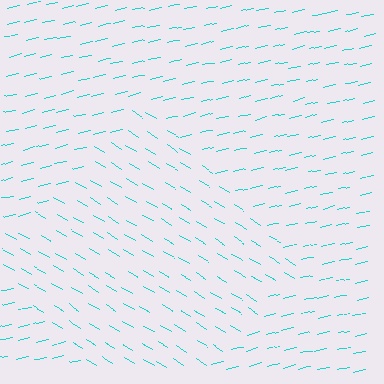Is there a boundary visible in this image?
Yes, there is a texture boundary formed by a change in line orientation.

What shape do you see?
I see a diamond.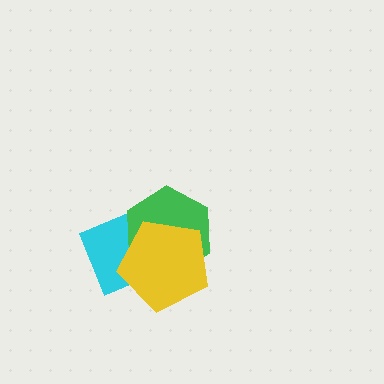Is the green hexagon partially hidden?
Yes, it is partially covered by another shape.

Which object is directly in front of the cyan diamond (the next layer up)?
The green hexagon is directly in front of the cyan diamond.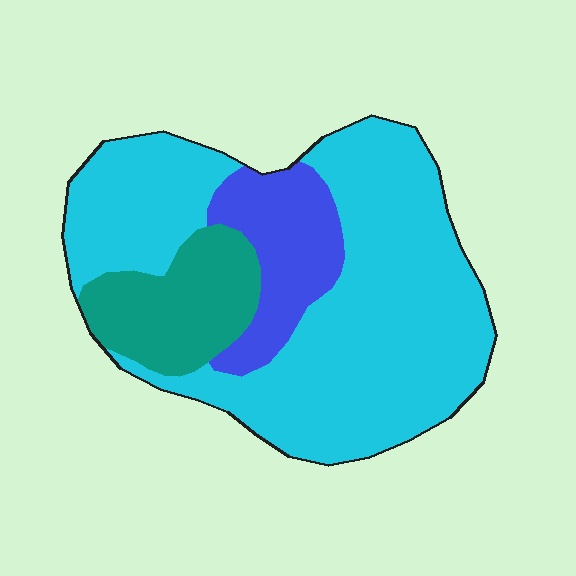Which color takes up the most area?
Cyan, at roughly 70%.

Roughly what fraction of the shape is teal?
Teal covers roughly 15% of the shape.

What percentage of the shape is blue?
Blue covers about 15% of the shape.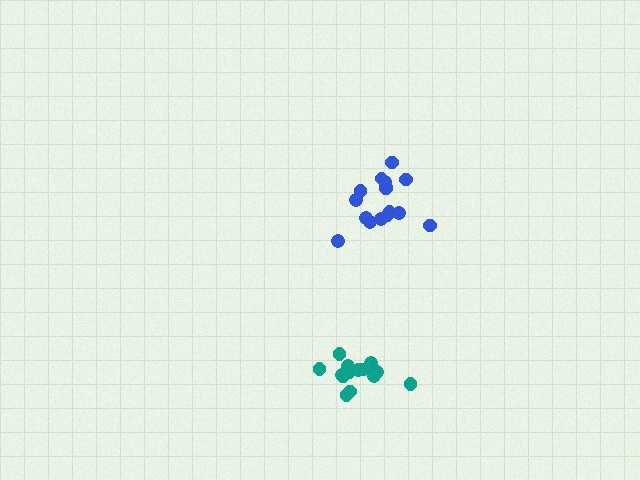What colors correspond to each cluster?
The clusters are colored: teal, blue.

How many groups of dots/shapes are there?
There are 2 groups.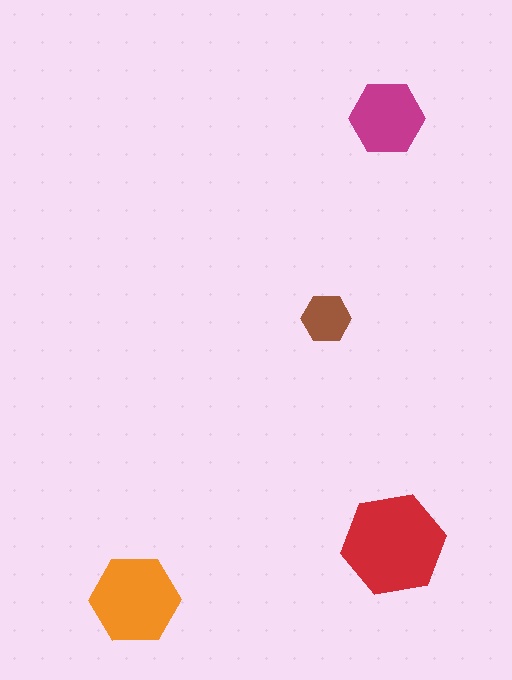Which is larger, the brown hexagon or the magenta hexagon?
The magenta one.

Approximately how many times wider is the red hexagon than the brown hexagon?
About 2 times wider.